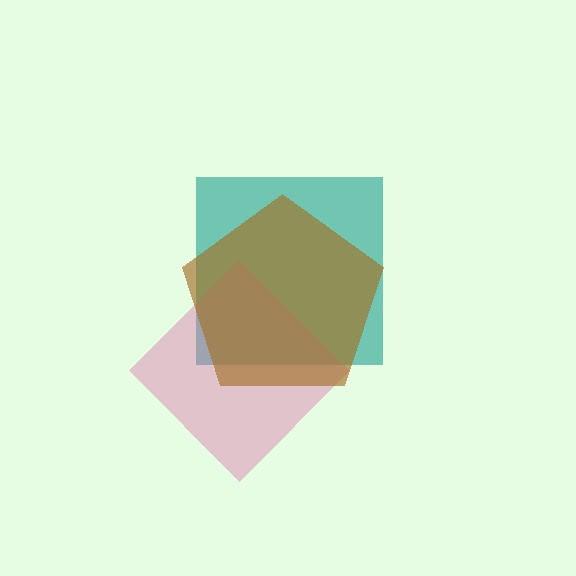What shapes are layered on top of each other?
The layered shapes are: a teal square, a pink diamond, a brown pentagon.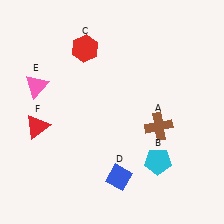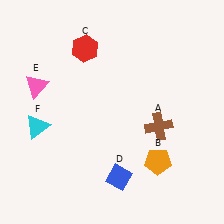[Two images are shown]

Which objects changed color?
B changed from cyan to orange. F changed from red to cyan.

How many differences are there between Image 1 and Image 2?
There are 2 differences between the two images.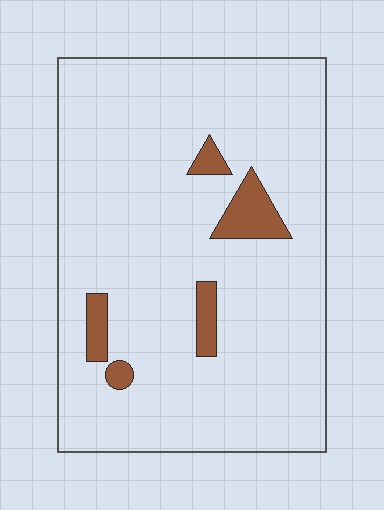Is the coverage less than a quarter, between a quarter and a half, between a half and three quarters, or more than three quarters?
Less than a quarter.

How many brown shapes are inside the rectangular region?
5.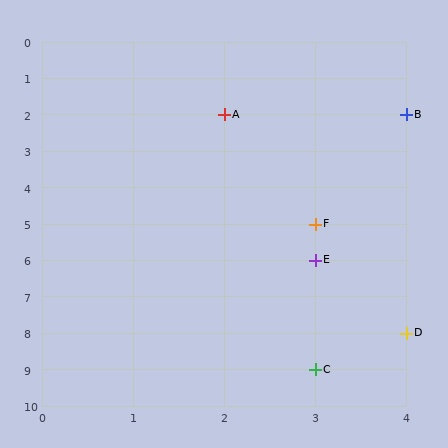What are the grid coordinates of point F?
Point F is at grid coordinates (3, 5).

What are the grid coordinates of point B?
Point B is at grid coordinates (4, 2).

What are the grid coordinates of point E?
Point E is at grid coordinates (3, 6).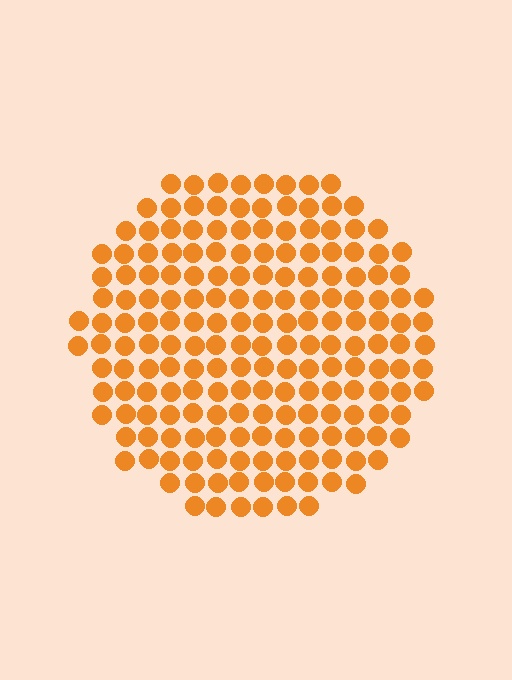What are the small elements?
The small elements are circles.